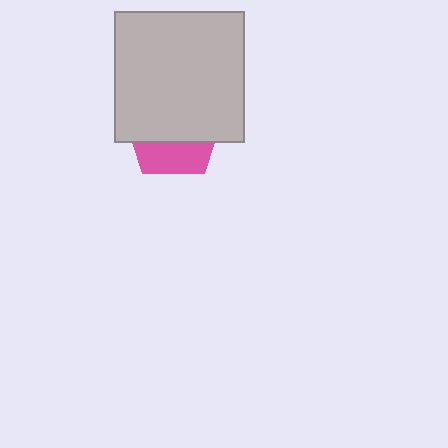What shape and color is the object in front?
The object in front is a light gray square.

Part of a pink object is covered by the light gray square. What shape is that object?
It is a pentagon.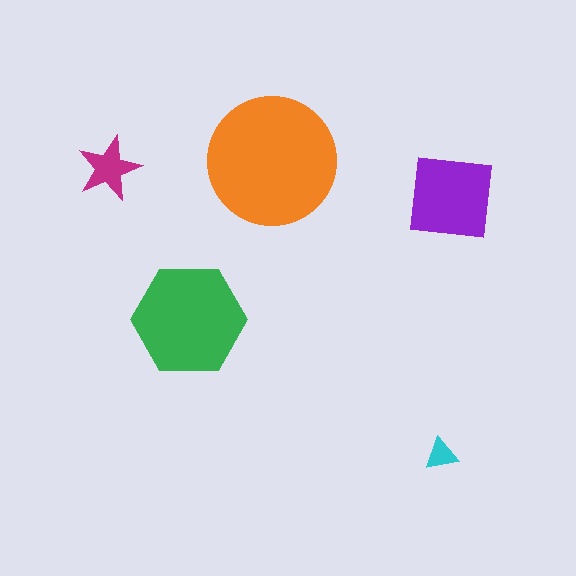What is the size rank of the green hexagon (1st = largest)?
2nd.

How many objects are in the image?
There are 5 objects in the image.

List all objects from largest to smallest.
The orange circle, the green hexagon, the purple square, the magenta star, the cyan triangle.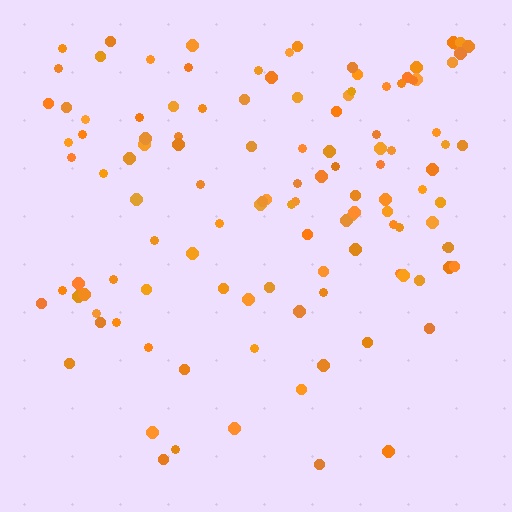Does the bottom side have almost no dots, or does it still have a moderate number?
Still a moderate number, just noticeably fewer than the top.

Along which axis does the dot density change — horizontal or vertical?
Vertical.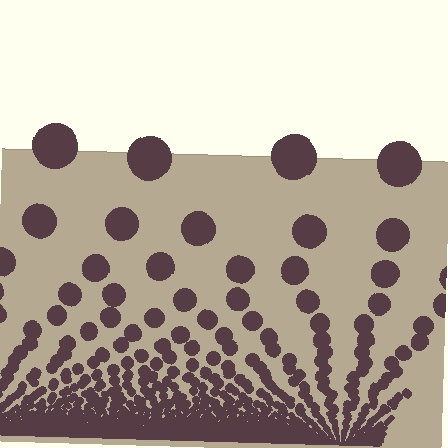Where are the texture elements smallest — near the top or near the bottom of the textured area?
Near the bottom.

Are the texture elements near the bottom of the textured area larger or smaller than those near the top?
Smaller. The gradient is inverted — elements near the bottom are smaller and denser.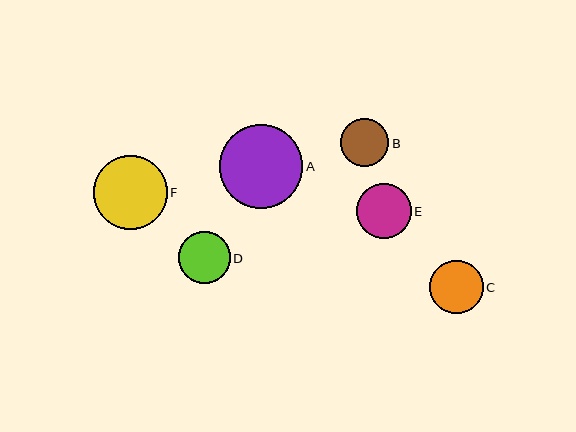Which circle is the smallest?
Circle B is the smallest with a size of approximately 48 pixels.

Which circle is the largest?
Circle A is the largest with a size of approximately 84 pixels.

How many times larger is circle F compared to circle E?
Circle F is approximately 1.3 times the size of circle E.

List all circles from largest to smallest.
From largest to smallest: A, F, E, C, D, B.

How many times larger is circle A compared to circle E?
Circle A is approximately 1.5 times the size of circle E.